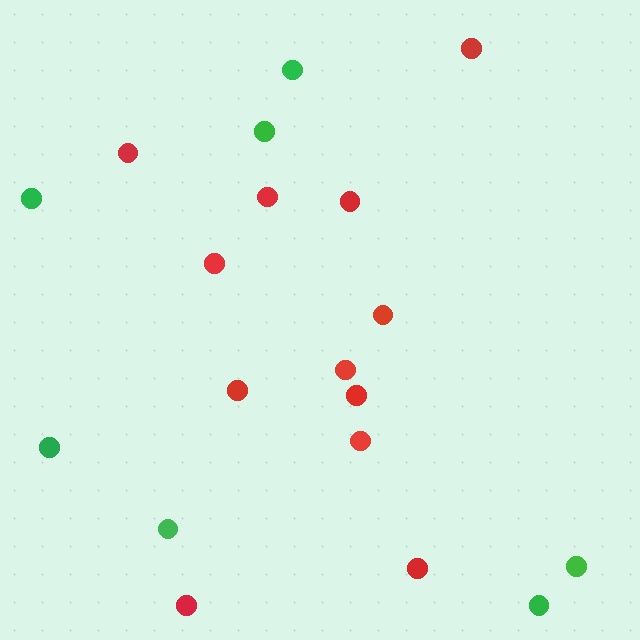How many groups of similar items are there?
There are 2 groups: one group of green circles (7) and one group of red circles (12).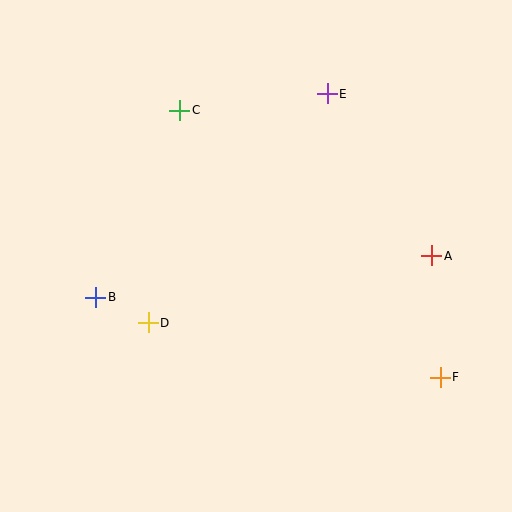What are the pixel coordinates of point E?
Point E is at (327, 94).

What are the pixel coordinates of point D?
Point D is at (148, 323).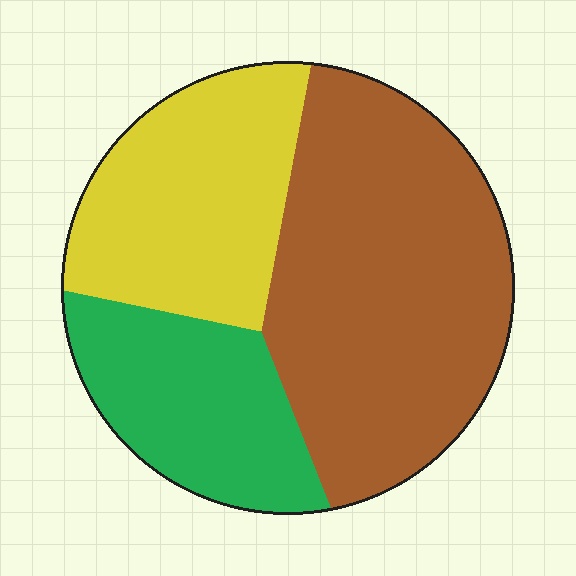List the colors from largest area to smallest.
From largest to smallest: brown, yellow, green.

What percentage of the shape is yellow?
Yellow takes up about one quarter (1/4) of the shape.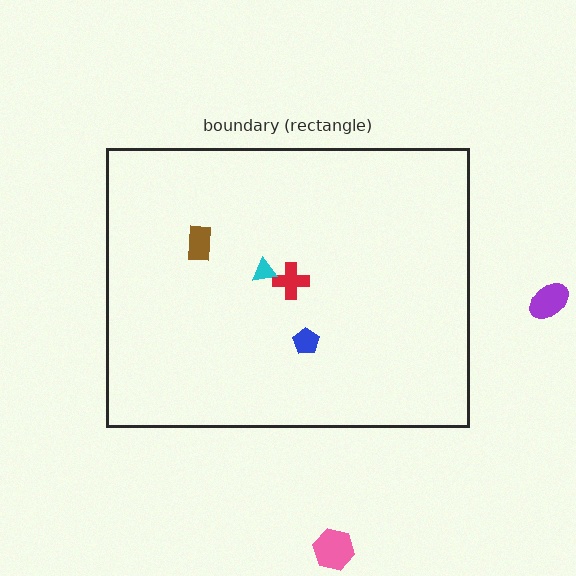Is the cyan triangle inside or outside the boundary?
Inside.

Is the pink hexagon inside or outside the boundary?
Outside.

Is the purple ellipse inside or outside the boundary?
Outside.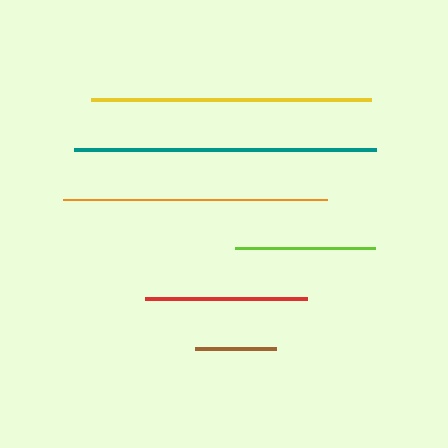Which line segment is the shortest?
The brown line is the shortest at approximately 81 pixels.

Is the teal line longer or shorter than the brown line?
The teal line is longer than the brown line.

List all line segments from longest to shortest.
From longest to shortest: teal, yellow, orange, red, lime, brown.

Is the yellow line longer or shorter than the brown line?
The yellow line is longer than the brown line.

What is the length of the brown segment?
The brown segment is approximately 81 pixels long.